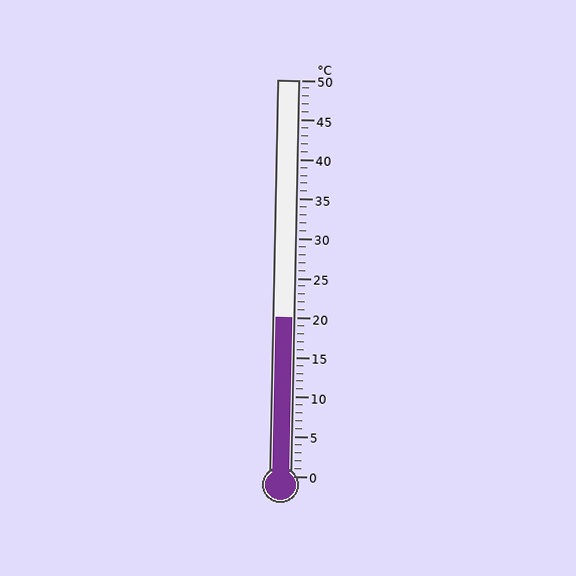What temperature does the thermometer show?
The thermometer shows approximately 20°C.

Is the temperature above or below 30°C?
The temperature is below 30°C.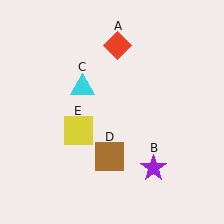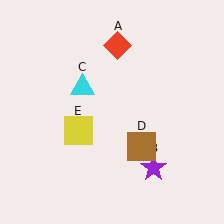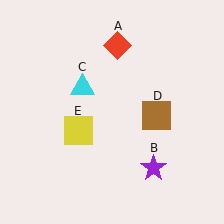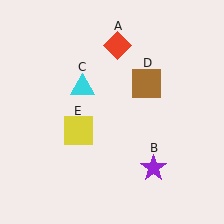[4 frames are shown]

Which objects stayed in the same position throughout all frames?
Red diamond (object A) and purple star (object B) and cyan triangle (object C) and yellow square (object E) remained stationary.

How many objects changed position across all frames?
1 object changed position: brown square (object D).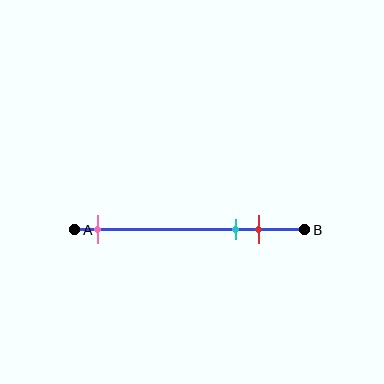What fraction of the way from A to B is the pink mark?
The pink mark is approximately 10% (0.1) of the way from A to B.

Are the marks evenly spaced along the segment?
No, the marks are not evenly spaced.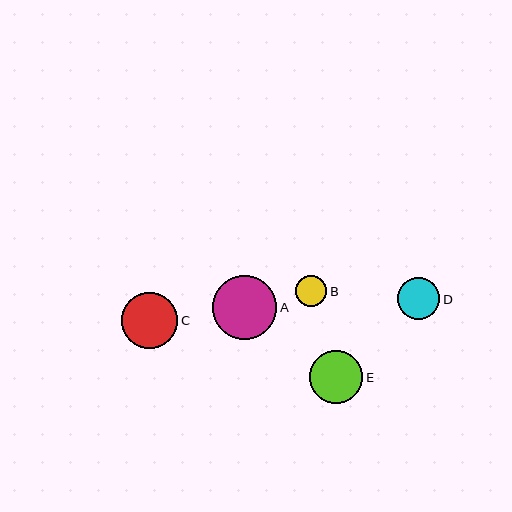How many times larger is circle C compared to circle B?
Circle C is approximately 1.8 times the size of circle B.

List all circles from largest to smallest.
From largest to smallest: A, C, E, D, B.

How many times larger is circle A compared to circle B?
Circle A is approximately 2.1 times the size of circle B.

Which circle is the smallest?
Circle B is the smallest with a size of approximately 31 pixels.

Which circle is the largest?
Circle A is the largest with a size of approximately 64 pixels.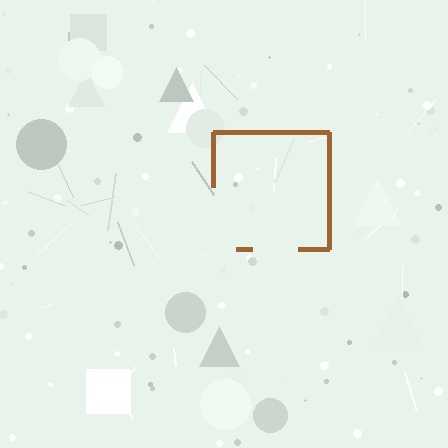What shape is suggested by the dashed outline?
The dashed outline suggests a square.